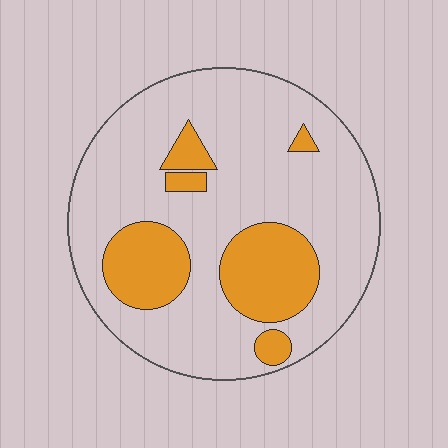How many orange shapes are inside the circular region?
6.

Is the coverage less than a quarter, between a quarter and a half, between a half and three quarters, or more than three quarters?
Less than a quarter.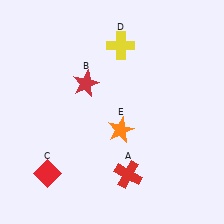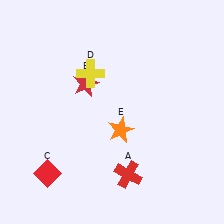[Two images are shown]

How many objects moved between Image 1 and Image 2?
1 object moved between the two images.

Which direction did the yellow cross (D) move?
The yellow cross (D) moved left.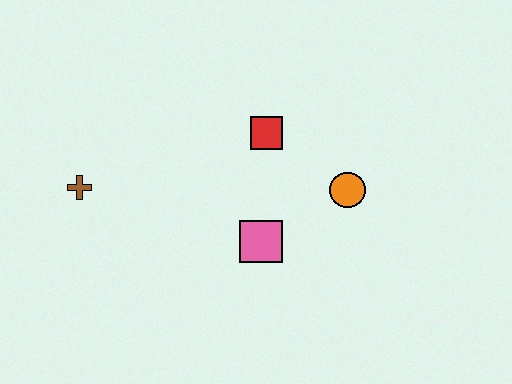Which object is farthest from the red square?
The brown cross is farthest from the red square.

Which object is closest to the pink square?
The orange circle is closest to the pink square.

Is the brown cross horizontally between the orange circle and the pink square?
No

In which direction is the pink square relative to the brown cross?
The pink square is to the right of the brown cross.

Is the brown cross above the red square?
No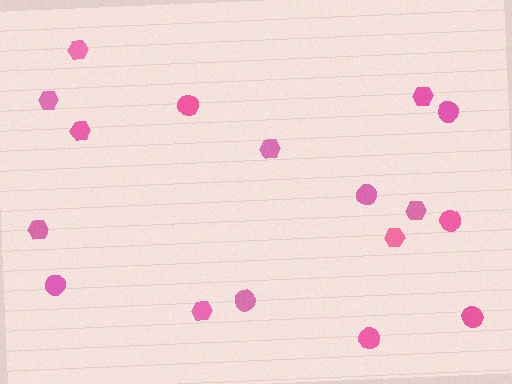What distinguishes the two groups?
There are 2 groups: one group of circles (8) and one group of hexagons (9).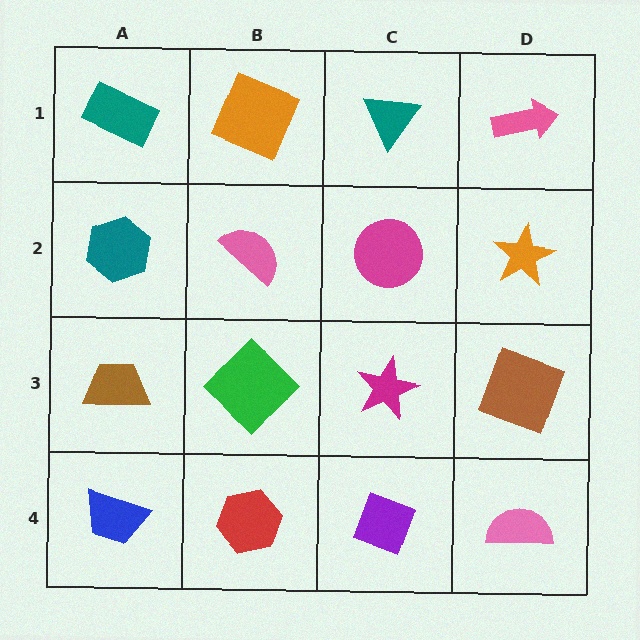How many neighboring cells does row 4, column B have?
3.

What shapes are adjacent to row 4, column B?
A green diamond (row 3, column B), a blue trapezoid (row 4, column A), a purple diamond (row 4, column C).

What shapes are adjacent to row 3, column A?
A teal hexagon (row 2, column A), a blue trapezoid (row 4, column A), a green diamond (row 3, column B).